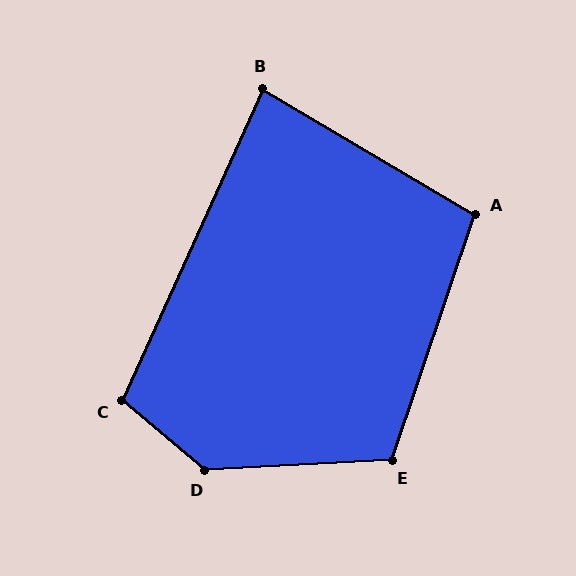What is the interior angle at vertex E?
Approximately 112 degrees (obtuse).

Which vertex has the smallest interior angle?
B, at approximately 84 degrees.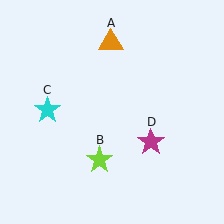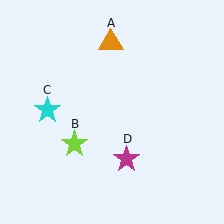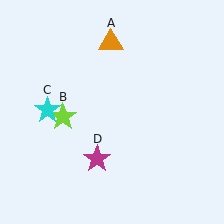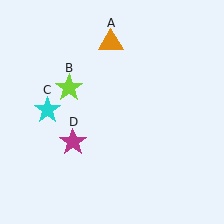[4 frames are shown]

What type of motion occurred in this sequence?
The lime star (object B), magenta star (object D) rotated clockwise around the center of the scene.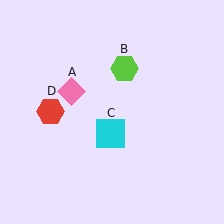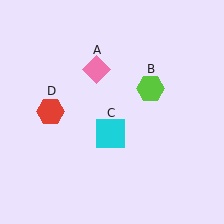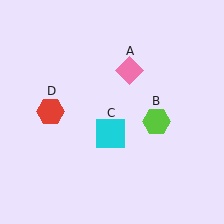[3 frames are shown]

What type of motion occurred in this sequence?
The pink diamond (object A), lime hexagon (object B) rotated clockwise around the center of the scene.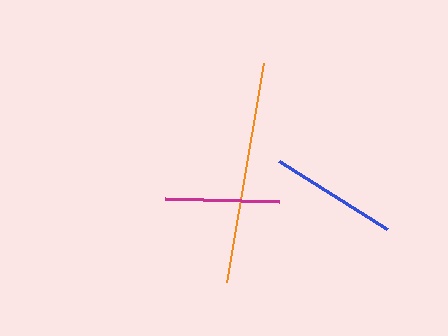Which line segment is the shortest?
The magenta line is the shortest at approximately 113 pixels.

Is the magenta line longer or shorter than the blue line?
The blue line is longer than the magenta line.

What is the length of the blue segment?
The blue segment is approximately 127 pixels long.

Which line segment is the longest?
The orange line is the longest at approximately 222 pixels.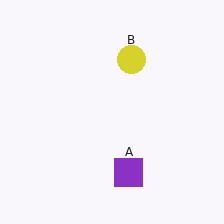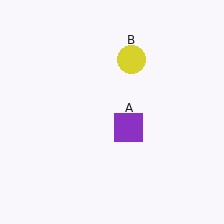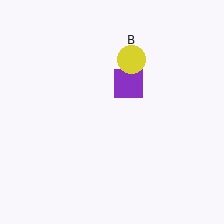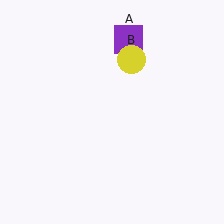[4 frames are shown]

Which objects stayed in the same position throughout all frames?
Yellow circle (object B) remained stationary.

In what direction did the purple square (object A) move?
The purple square (object A) moved up.